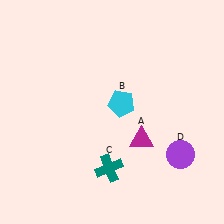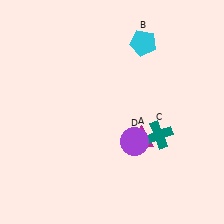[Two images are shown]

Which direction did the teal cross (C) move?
The teal cross (C) moved right.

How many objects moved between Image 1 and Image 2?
3 objects moved between the two images.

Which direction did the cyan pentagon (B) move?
The cyan pentagon (B) moved up.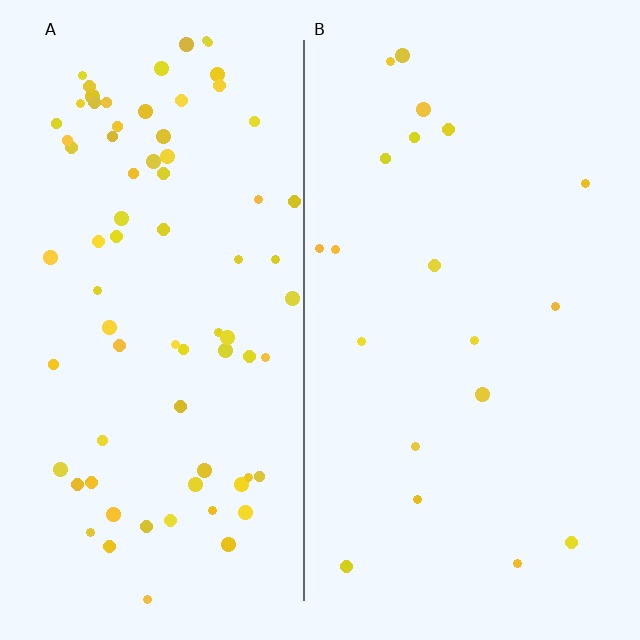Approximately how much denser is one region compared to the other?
Approximately 3.9× — region A over region B.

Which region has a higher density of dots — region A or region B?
A (the left).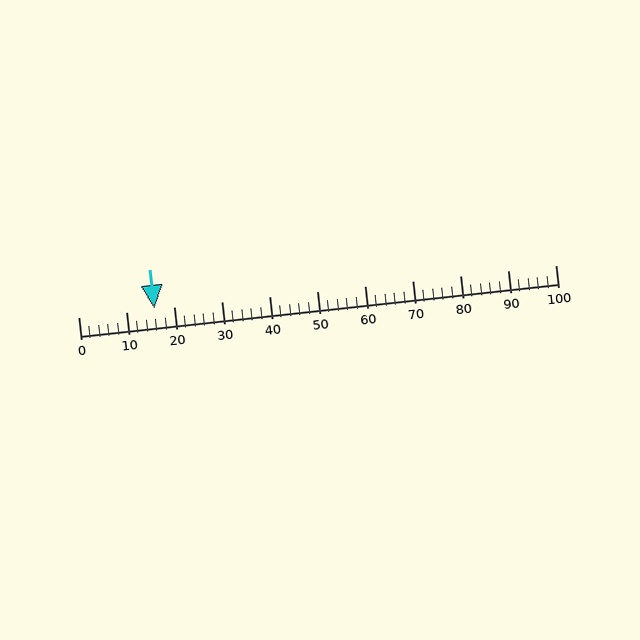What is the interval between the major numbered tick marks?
The major tick marks are spaced 10 units apart.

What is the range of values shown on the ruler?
The ruler shows values from 0 to 100.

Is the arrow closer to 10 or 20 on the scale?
The arrow is closer to 20.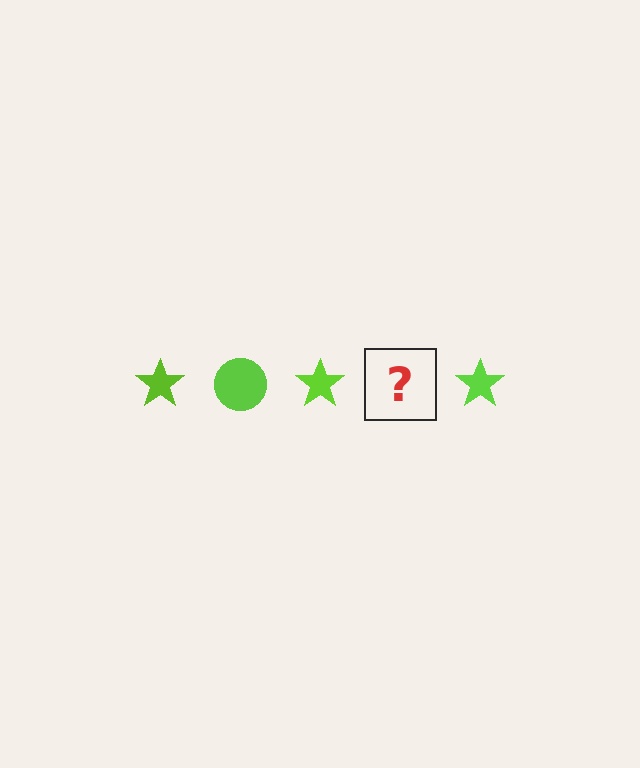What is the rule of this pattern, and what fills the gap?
The rule is that the pattern cycles through star, circle shapes in lime. The gap should be filled with a lime circle.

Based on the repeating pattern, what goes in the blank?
The blank should be a lime circle.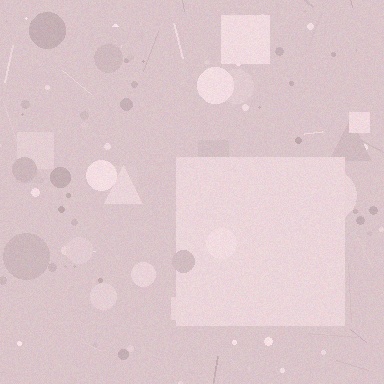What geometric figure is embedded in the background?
A square is embedded in the background.